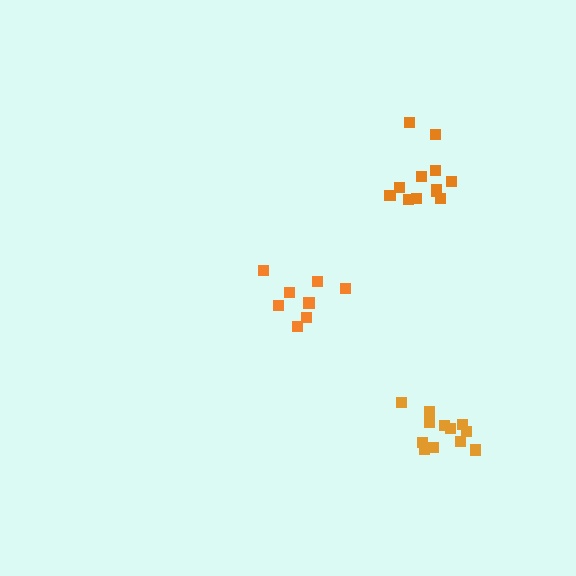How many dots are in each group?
Group 1: 12 dots, Group 2: 8 dots, Group 3: 13 dots (33 total).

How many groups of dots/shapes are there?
There are 3 groups.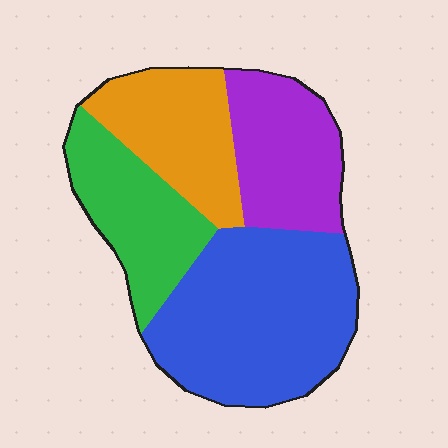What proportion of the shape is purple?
Purple takes up about one fifth (1/5) of the shape.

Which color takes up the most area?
Blue, at roughly 40%.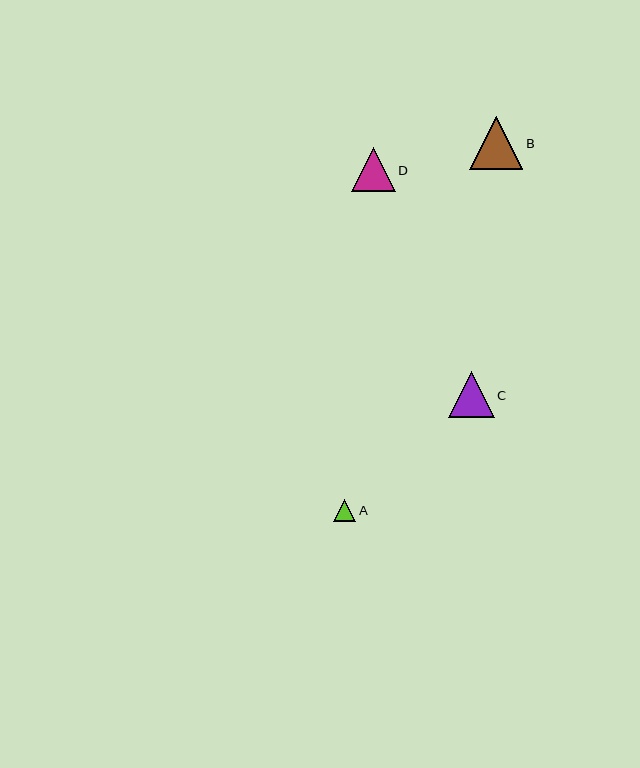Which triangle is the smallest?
Triangle A is the smallest with a size of approximately 22 pixels.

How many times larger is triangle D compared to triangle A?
Triangle D is approximately 2.0 times the size of triangle A.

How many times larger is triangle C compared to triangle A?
Triangle C is approximately 2.1 times the size of triangle A.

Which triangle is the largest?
Triangle B is the largest with a size of approximately 53 pixels.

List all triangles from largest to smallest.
From largest to smallest: B, C, D, A.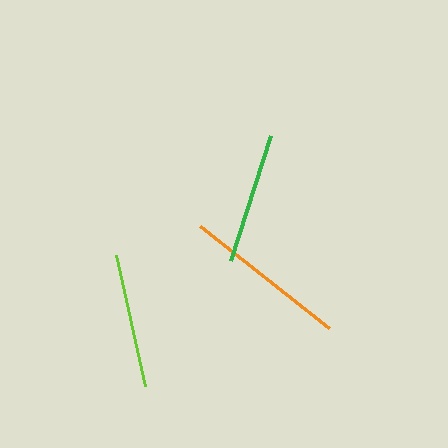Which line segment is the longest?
The orange line is the longest at approximately 165 pixels.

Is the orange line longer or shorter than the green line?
The orange line is longer than the green line.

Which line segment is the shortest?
The green line is the shortest at approximately 131 pixels.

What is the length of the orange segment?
The orange segment is approximately 165 pixels long.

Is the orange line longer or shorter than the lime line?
The orange line is longer than the lime line.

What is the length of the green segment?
The green segment is approximately 131 pixels long.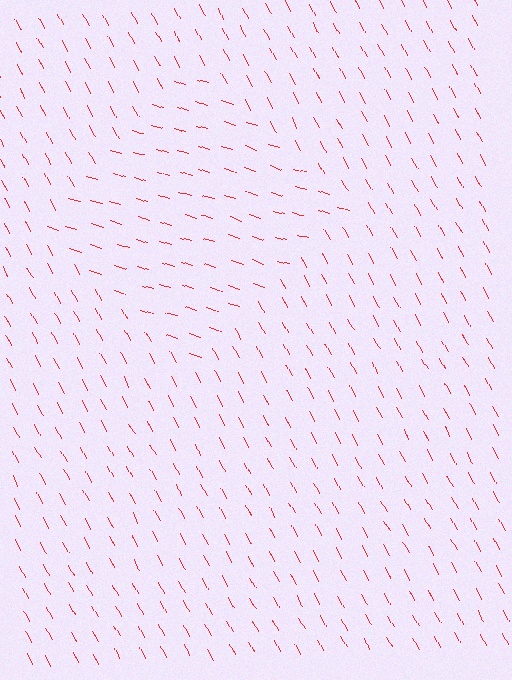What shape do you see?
I see a diamond.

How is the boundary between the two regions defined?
The boundary is defined purely by a change in line orientation (approximately 45 degrees difference). All lines are the same color and thickness.